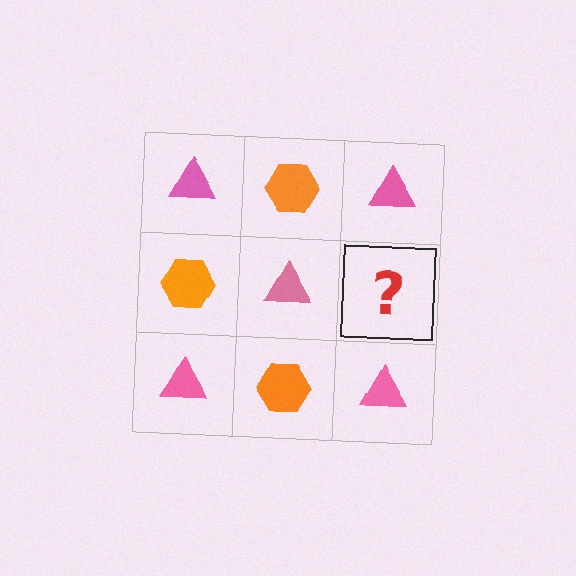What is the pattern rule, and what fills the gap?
The rule is that it alternates pink triangle and orange hexagon in a checkerboard pattern. The gap should be filled with an orange hexagon.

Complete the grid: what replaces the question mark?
The question mark should be replaced with an orange hexagon.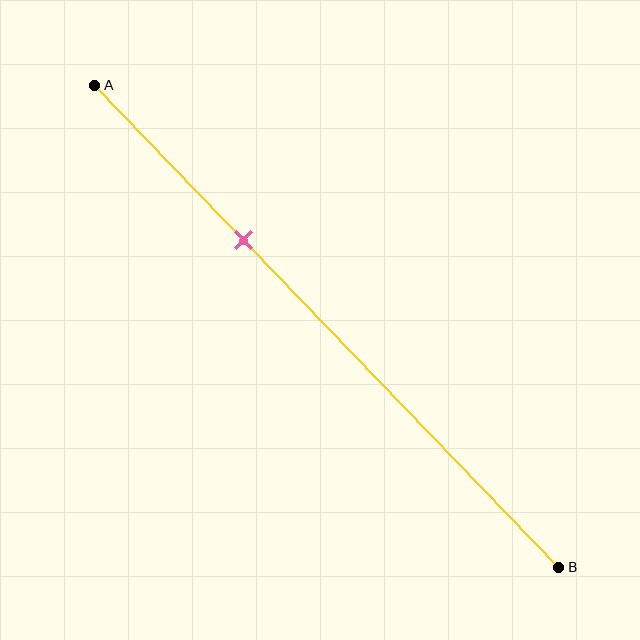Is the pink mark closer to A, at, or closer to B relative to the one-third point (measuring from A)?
The pink mark is approximately at the one-third point of segment AB.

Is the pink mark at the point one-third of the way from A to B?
Yes, the mark is approximately at the one-third point.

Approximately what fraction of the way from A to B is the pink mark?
The pink mark is approximately 30% of the way from A to B.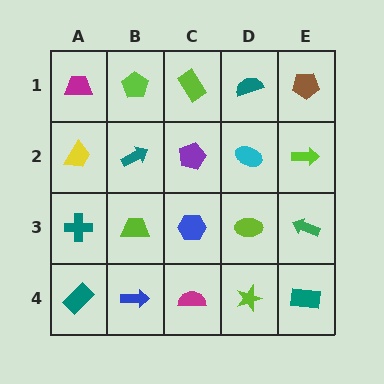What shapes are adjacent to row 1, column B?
A teal arrow (row 2, column B), a magenta trapezoid (row 1, column A), a lime rectangle (row 1, column C).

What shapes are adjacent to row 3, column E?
A lime arrow (row 2, column E), a teal rectangle (row 4, column E), a lime ellipse (row 3, column D).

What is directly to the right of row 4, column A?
A blue arrow.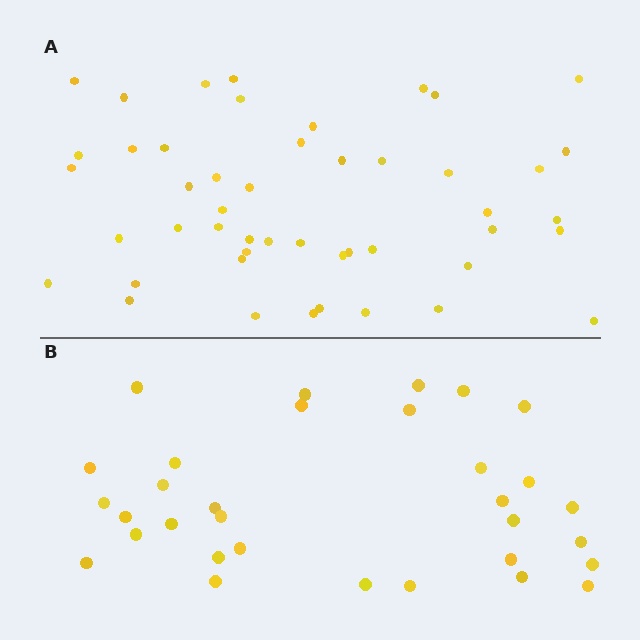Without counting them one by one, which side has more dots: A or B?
Region A (the top region) has more dots.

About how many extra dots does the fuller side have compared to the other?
Region A has approximately 15 more dots than region B.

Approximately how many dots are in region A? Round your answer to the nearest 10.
About 50 dots. (The exact count is 48, which rounds to 50.)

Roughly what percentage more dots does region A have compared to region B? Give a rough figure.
About 50% more.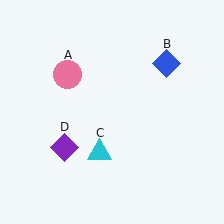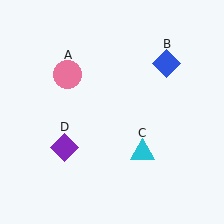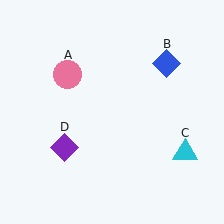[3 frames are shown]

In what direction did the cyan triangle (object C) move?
The cyan triangle (object C) moved right.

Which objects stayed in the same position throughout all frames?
Pink circle (object A) and blue diamond (object B) and purple diamond (object D) remained stationary.